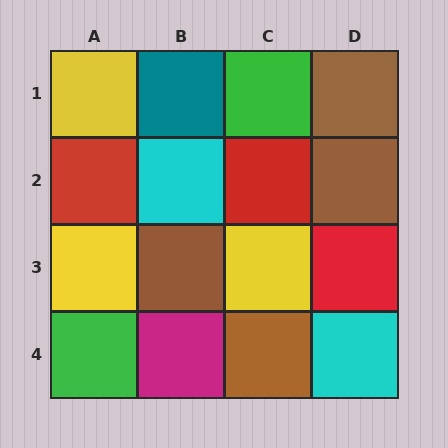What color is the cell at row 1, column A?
Yellow.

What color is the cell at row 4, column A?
Green.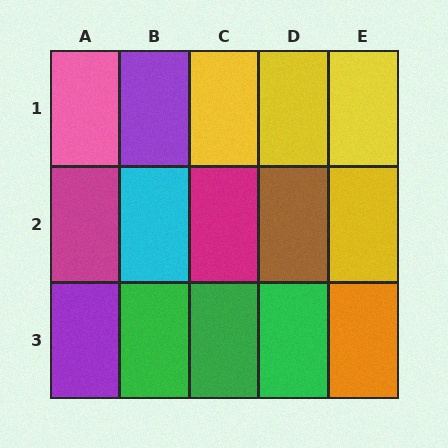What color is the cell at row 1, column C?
Yellow.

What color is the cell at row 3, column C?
Green.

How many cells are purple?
2 cells are purple.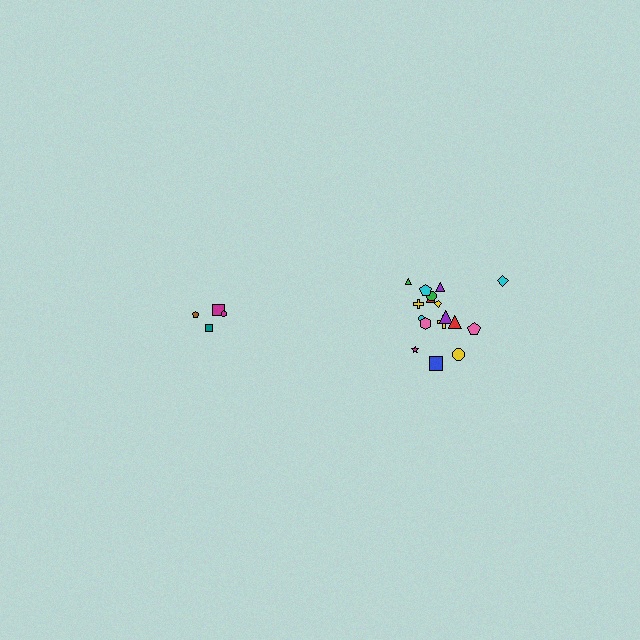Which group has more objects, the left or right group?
The right group.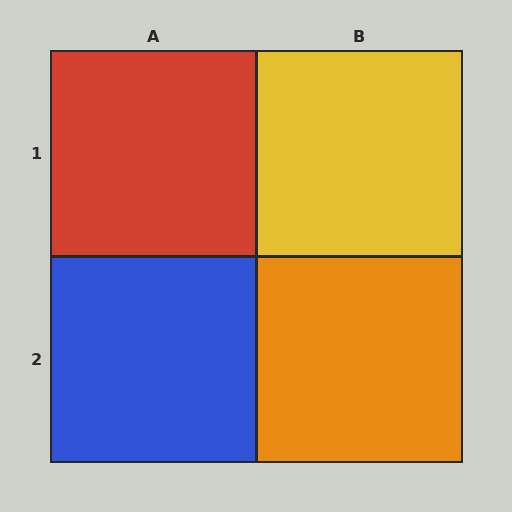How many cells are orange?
1 cell is orange.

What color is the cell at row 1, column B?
Yellow.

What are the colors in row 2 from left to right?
Blue, orange.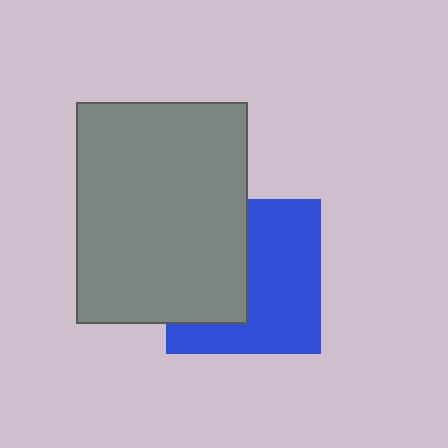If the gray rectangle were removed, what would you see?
You would see the complete blue square.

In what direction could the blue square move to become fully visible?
The blue square could move right. That would shift it out from behind the gray rectangle entirely.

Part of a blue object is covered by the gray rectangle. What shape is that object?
It is a square.